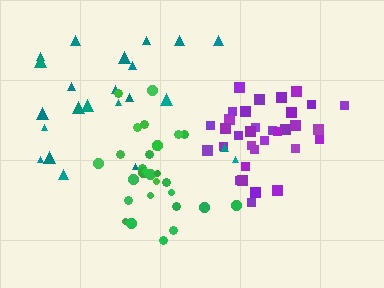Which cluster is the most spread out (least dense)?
Teal.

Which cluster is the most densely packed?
Purple.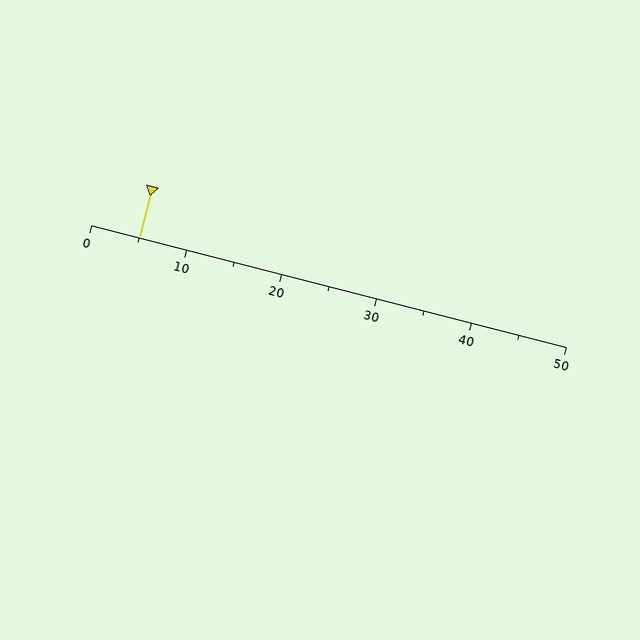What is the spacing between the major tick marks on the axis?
The major ticks are spaced 10 apart.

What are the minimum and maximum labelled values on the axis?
The axis runs from 0 to 50.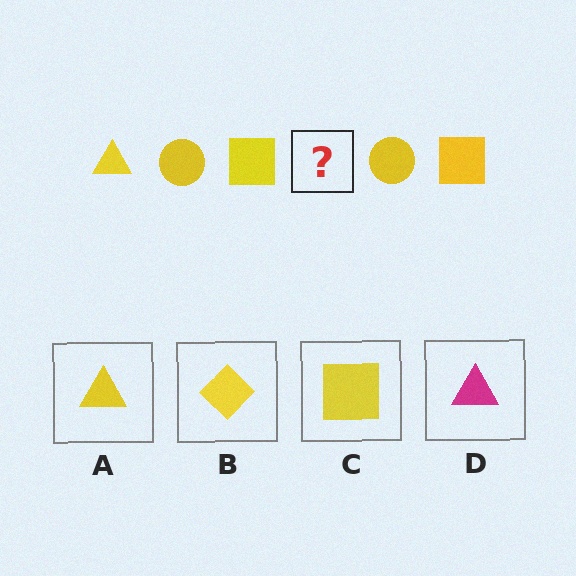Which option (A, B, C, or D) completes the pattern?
A.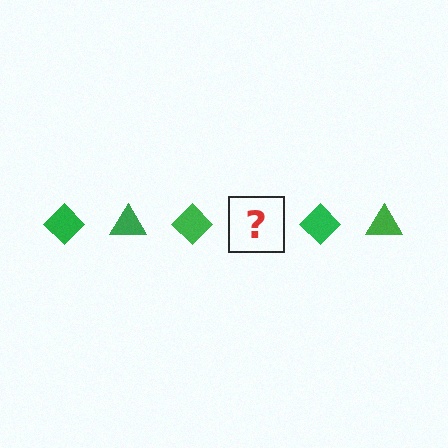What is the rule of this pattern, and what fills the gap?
The rule is that the pattern cycles through diamond, triangle shapes in green. The gap should be filled with a green triangle.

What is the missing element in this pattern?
The missing element is a green triangle.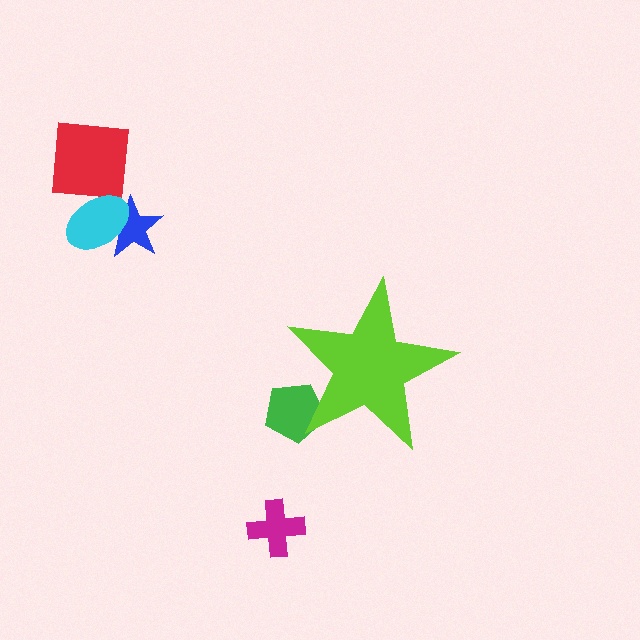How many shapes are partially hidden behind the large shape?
1 shape is partially hidden.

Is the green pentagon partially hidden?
Yes, the green pentagon is partially hidden behind the lime star.